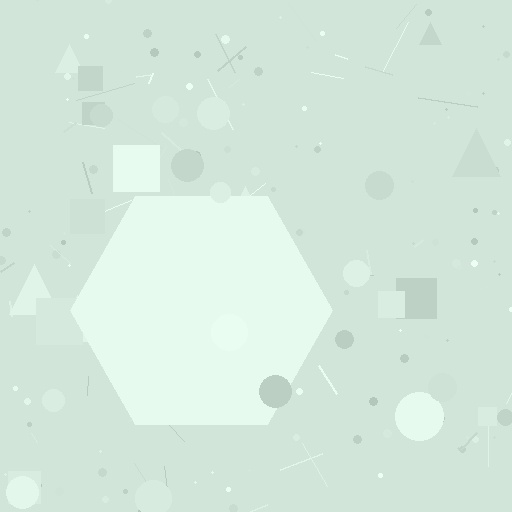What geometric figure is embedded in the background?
A hexagon is embedded in the background.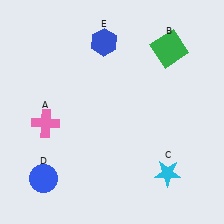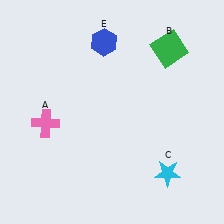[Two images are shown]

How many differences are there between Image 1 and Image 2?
There is 1 difference between the two images.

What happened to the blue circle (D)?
The blue circle (D) was removed in Image 2. It was in the bottom-left area of Image 1.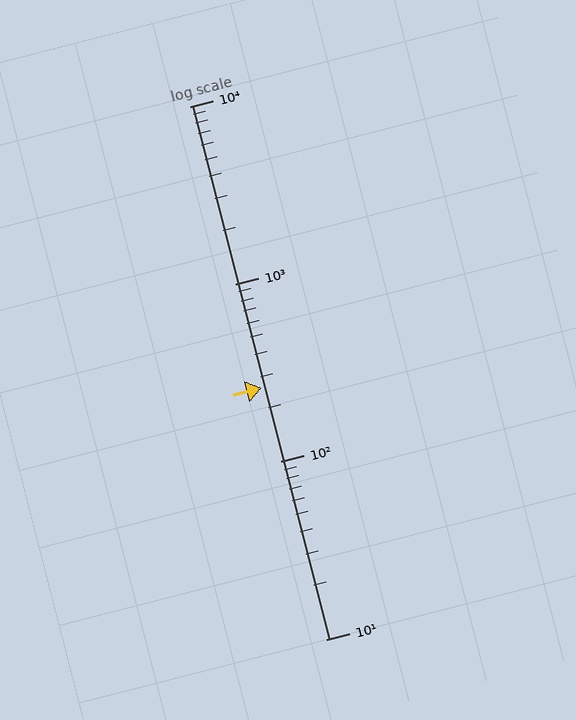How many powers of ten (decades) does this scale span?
The scale spans 3 decades, from 10 to 10000.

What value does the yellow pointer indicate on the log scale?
The pointer indicates approximately 260.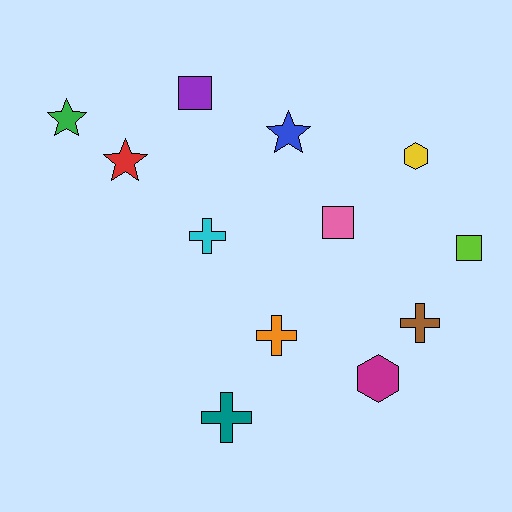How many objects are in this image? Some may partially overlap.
There are 12 objects.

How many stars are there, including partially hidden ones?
There are 3 stars.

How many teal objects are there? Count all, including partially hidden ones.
There is 1 teal object.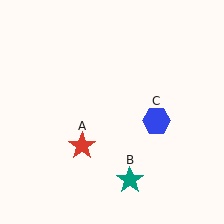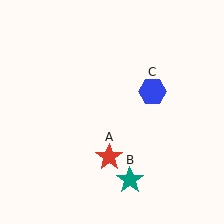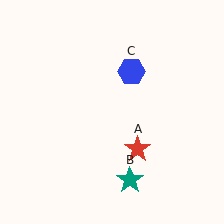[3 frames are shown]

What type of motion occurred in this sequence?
The red star (object A), blue hexagon (object C) rotated counterclockwise around the center of the scene.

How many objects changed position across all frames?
2 objects changed position: red star (object A), blue hexagon (object C).